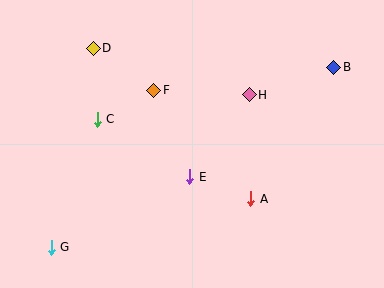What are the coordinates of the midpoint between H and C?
The midpoint between H and C is at (173, 107).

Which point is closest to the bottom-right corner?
Point A is closest to the bottom-right corner.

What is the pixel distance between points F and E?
The distance between F and E is 94 pixels.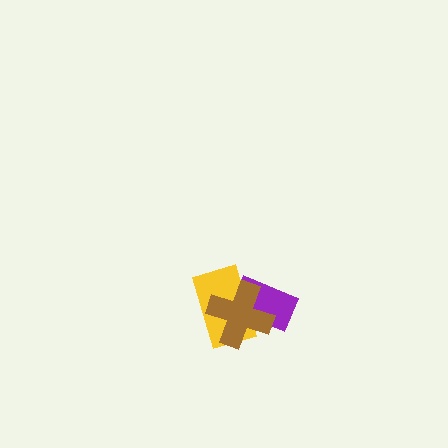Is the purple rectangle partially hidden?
Yes, it is partially covered by another shape.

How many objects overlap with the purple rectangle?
2 objects overlap with the purple rectangle.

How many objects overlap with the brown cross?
2 objects overlap with the brown cross.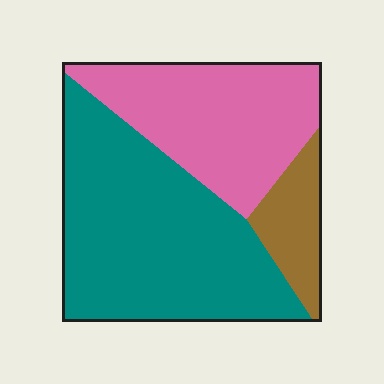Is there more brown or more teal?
Teal.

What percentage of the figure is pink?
Pink takes up about one third (1/3) of the figure.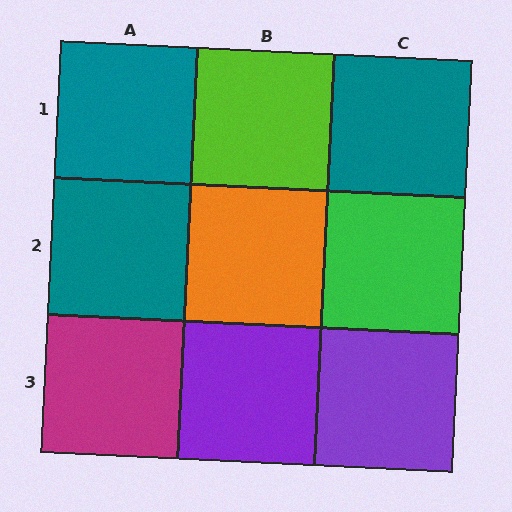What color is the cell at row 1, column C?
Teal.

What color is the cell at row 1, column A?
Teal.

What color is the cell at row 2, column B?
Orange.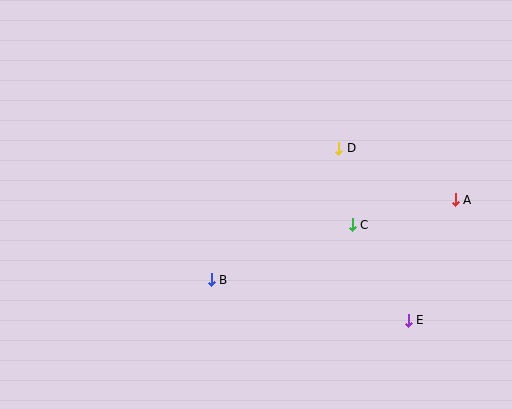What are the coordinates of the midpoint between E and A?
The midpoint between E and A is at (432, 260).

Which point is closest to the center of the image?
Point B at (211, 280) is closest to the center.